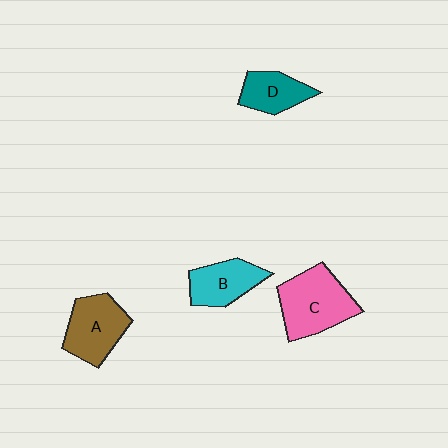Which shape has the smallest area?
Shape D (teal).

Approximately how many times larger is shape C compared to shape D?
Approximately 1.8 times.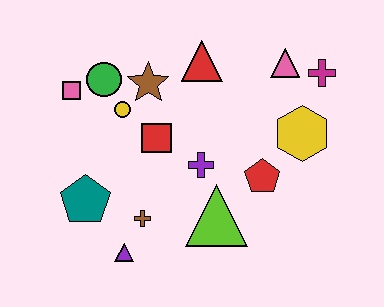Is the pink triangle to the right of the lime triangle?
Yes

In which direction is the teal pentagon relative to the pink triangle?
The teal pentagon is to the left of the pink triangle.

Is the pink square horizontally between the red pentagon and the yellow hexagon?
No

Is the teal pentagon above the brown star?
No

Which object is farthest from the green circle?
The magenta cross is farthest from the green circle.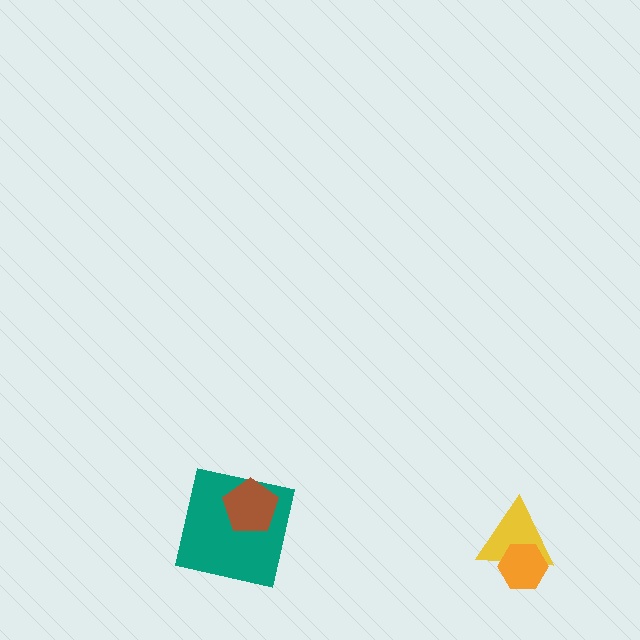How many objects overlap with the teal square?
1 object overlaps with the teal square.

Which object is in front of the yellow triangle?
The orange hexagon is in front of the yellow triangle.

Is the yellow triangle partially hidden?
Yes, it is partially covered by another shape.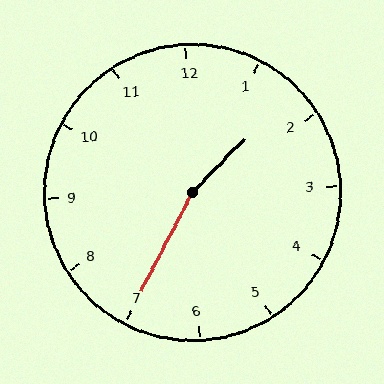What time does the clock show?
1:35.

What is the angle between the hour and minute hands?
Approximately 162 degrees.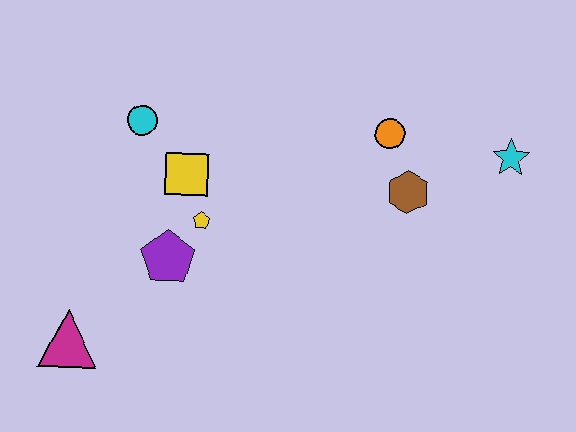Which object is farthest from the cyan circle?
The cyan star is farthest from the cyan circle.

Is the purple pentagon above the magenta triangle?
Yes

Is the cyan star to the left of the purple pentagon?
No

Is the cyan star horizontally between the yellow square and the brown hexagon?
No